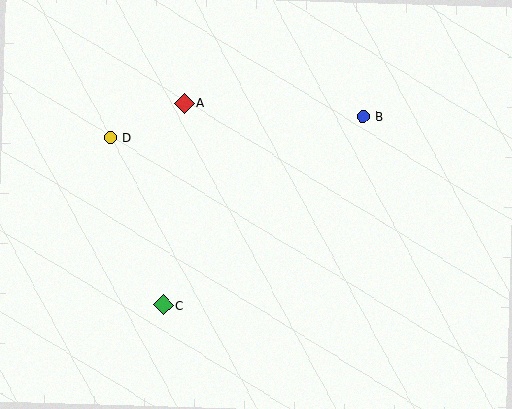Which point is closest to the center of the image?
Point A at (184, 103) is closest to the center.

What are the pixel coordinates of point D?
Point D is at (110, 137).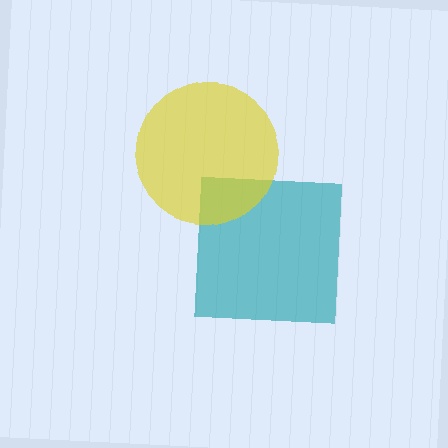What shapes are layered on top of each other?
The layered shapes are: a teal square, a yellow circle.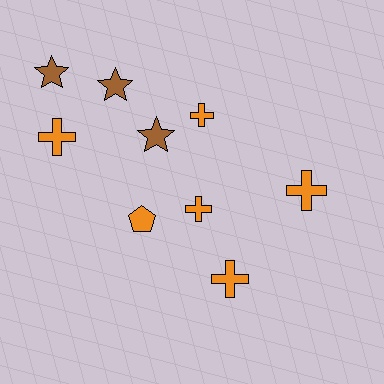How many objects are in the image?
There are 9 objects.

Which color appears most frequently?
Orange, with 6 objects.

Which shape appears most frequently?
Cross, with 5 objects.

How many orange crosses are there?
There are 5 orange crosses.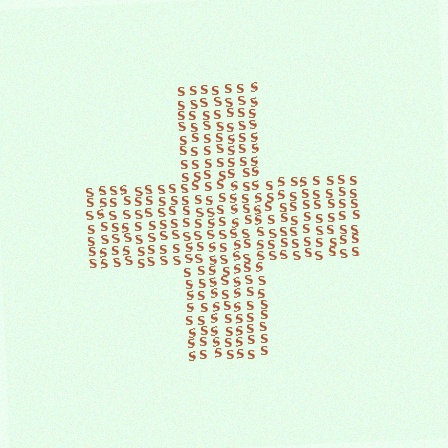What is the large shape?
The large shape is a cross.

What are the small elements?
The small elements are letter S's.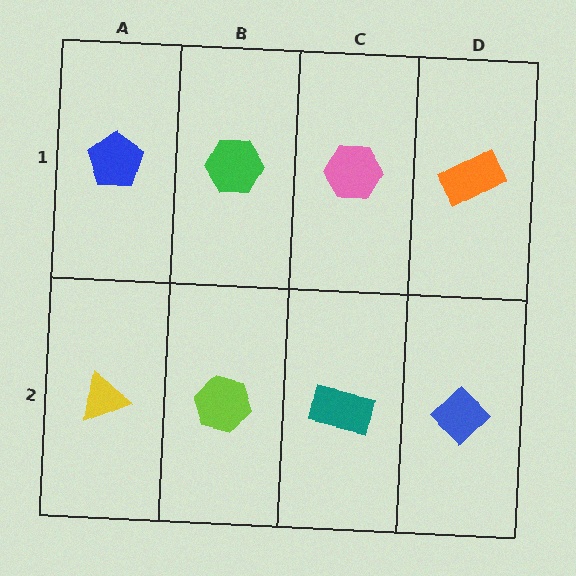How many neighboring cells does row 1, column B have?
3.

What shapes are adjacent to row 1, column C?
A teal rectangle (row 2, column C), a green hexagon (row 1, column B), an orange rectangle (row 1, column D).